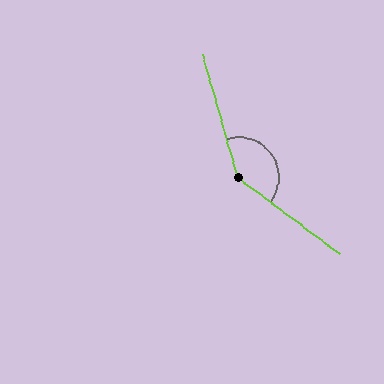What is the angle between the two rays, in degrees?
Approximately 143 degrees.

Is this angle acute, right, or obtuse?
It is obtuse.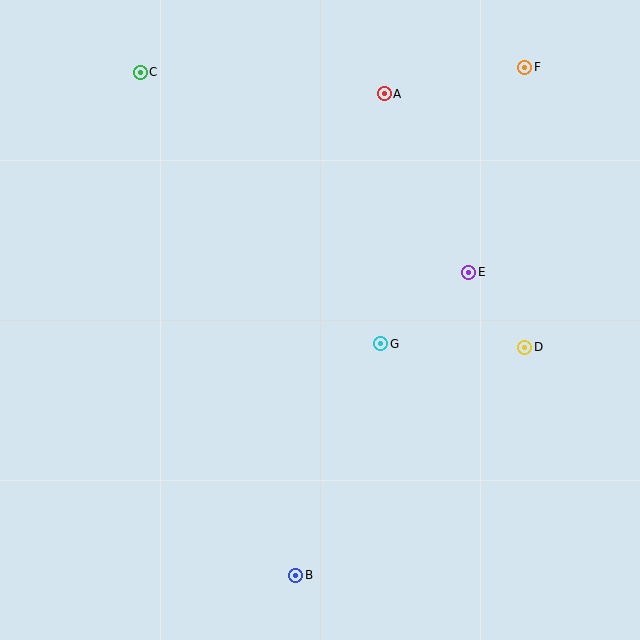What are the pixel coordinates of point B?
Point B is at (296, 575).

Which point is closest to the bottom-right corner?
Point D is closest to the bottom-right corner.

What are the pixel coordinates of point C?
Point C is at (140, 72).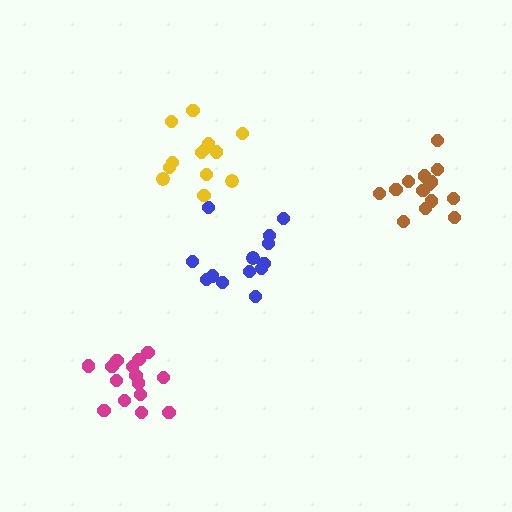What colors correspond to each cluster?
The clusters are colored: magenta, brown, blue, yellow.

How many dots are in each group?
Group 1: 16 dots, Group 2: 14 dots, Group 3: 13 dots, Group 4: 13 dots (56 total).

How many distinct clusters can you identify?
There are 4 distinct clusters.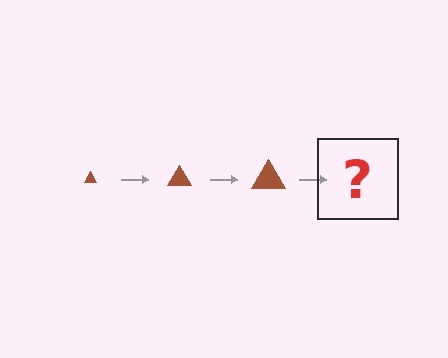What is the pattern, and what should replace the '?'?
The pattern is that the triangle gets progressively larger each step. The '?' should be a brown triangle, larger than the previous one.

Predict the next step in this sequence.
The next step is a brown triangle, larger than the previous one.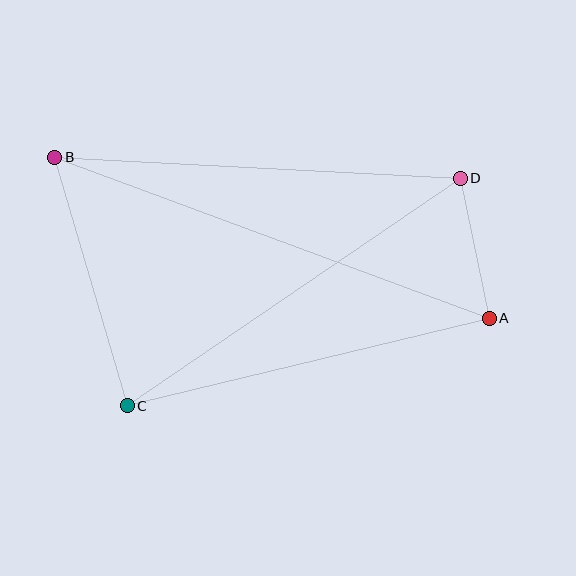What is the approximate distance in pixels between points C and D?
The distance between C and D is approximately 403 pixels.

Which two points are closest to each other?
Points A and D are closest to each other.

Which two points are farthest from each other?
Points A and B are farthest from each other.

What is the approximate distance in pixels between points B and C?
The distance between B and C is approximately 259 pixels.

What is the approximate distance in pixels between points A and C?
The distance between A and C is approximately 372 pixels.